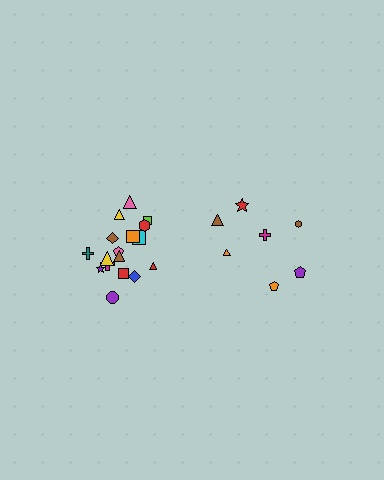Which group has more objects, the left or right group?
The left group.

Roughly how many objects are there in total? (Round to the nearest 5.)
Roughly 25 objects in total.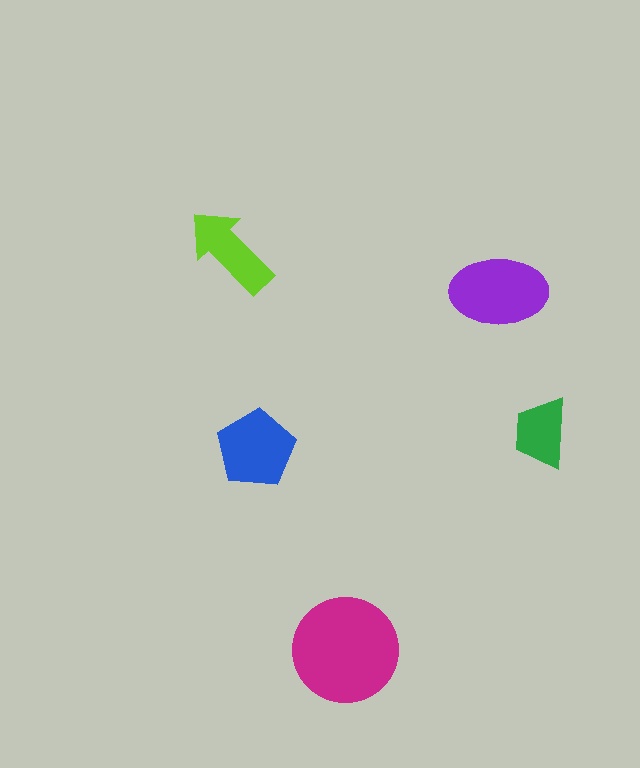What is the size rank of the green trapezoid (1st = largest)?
5th.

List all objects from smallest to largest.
The green trapezoid, the lime arrow, the blue pentagon, the purple ellipse, the magenta circle.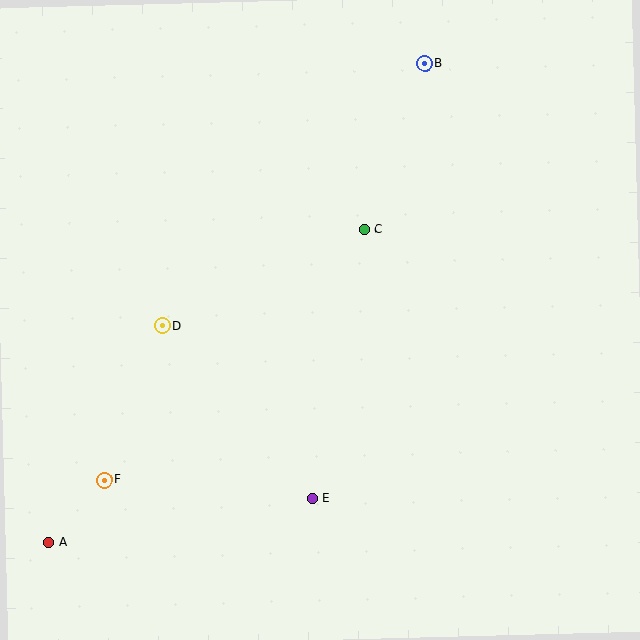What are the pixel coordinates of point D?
Point D is at (162, 326).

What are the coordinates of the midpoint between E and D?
The midpoint between E and D is at (237, 412).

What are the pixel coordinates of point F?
Point F is at (104, 480).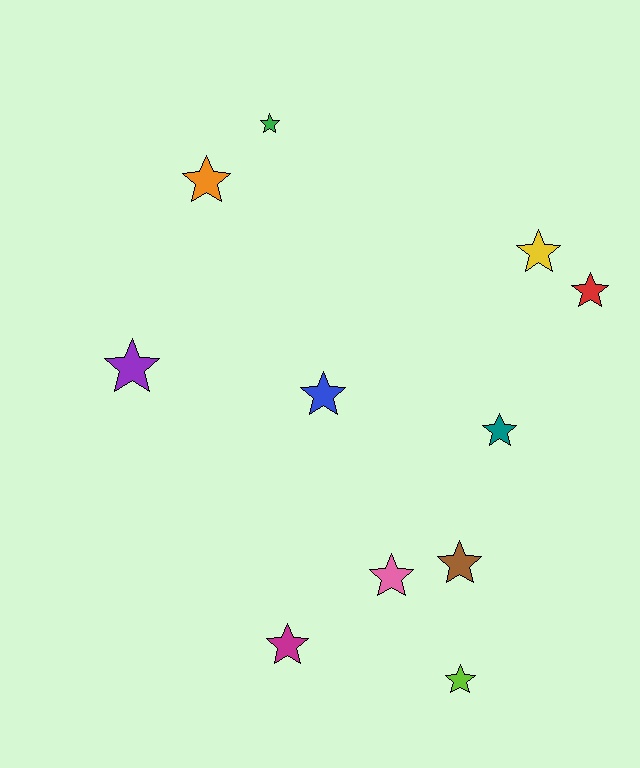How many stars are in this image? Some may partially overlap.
There are 11 stars.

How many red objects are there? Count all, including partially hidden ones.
There is 1 red object.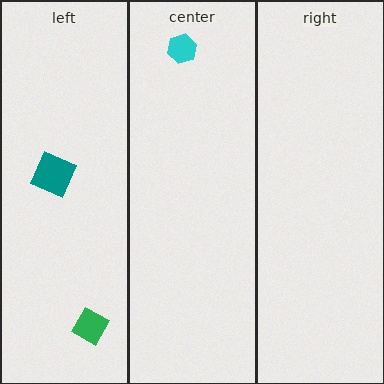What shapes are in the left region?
The green diamond, the teal square.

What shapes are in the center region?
The cyan hexagon.